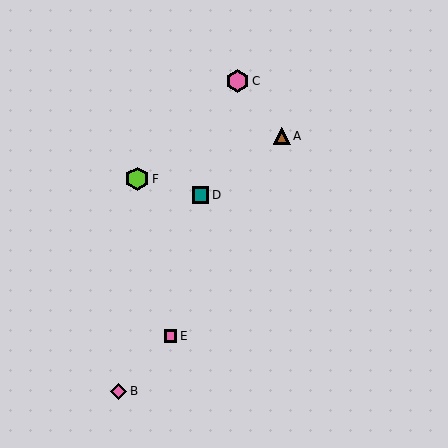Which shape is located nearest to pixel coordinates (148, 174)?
The lime hexagon (labeled F) at (137, 179) is nearest to that location.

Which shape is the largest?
The lime hexagon (labeled F) is the largest.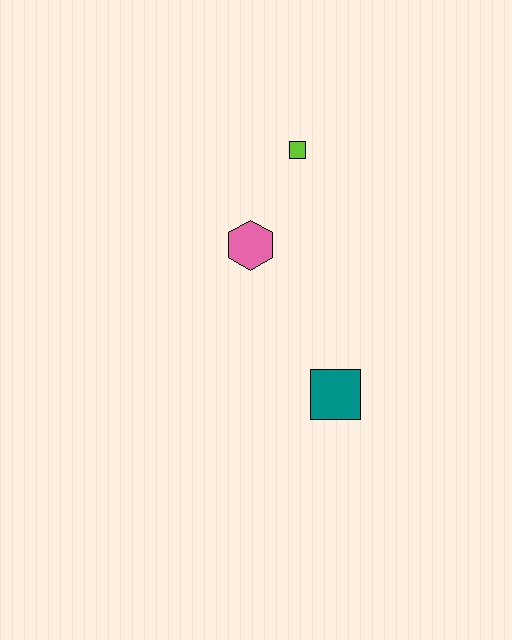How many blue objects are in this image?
There are no blue objects.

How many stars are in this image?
There are no stars.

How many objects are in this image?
There are 3 objects.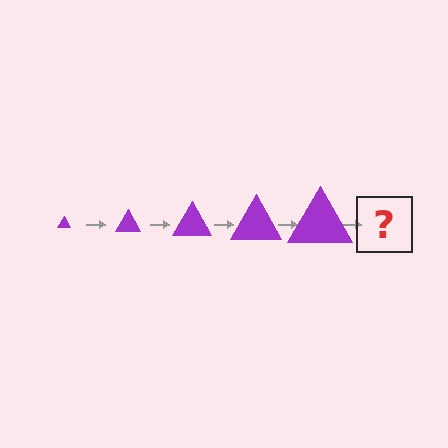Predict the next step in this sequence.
The next step is a purple triangle, larger than the previous one.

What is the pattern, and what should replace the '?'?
The pattern is that the triangle gets progressively larger each step. The '?' should be a purple triangle, larger than the previous one.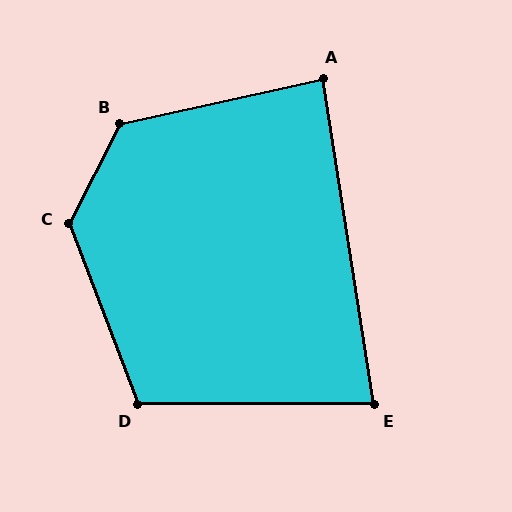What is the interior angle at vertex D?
Approximately 111 degrees (obtuse).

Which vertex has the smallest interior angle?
E, at approximately 81 degrees.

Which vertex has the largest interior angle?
C, at approximately 132 degrees.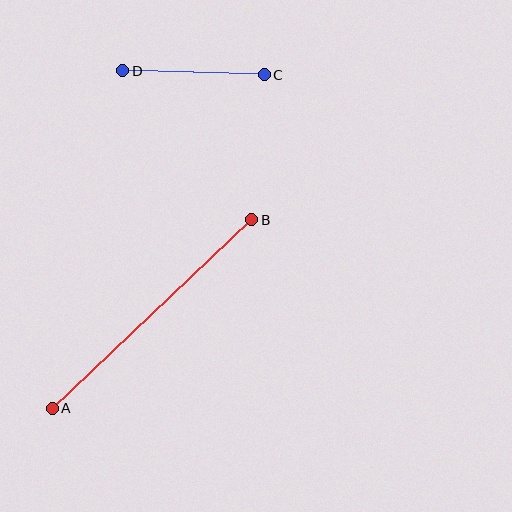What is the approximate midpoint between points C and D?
The midpoint is at approximately (194, 73) pixels.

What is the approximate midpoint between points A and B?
The midpoint is at approximately (152, 314) pixels.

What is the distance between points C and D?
The distance is approximately 142 pixels.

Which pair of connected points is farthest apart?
Points A and B are farthest apart.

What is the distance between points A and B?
The distance is approximately 275 pixels.